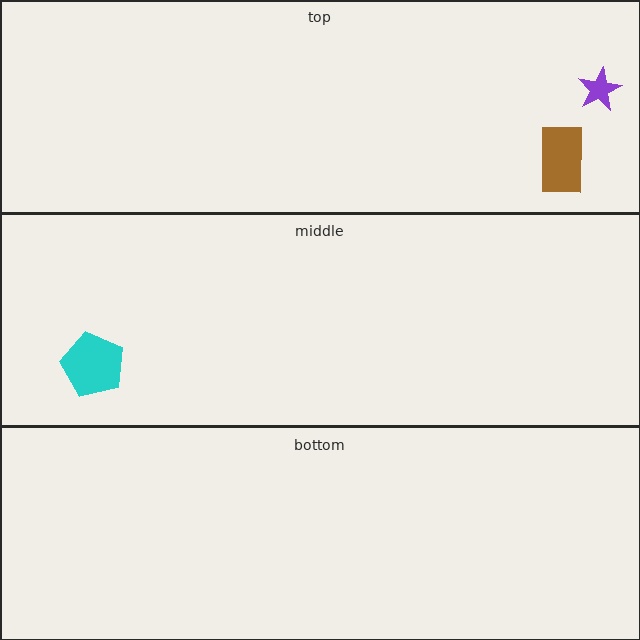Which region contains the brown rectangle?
The top region.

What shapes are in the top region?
The brown rectangle, the purple star.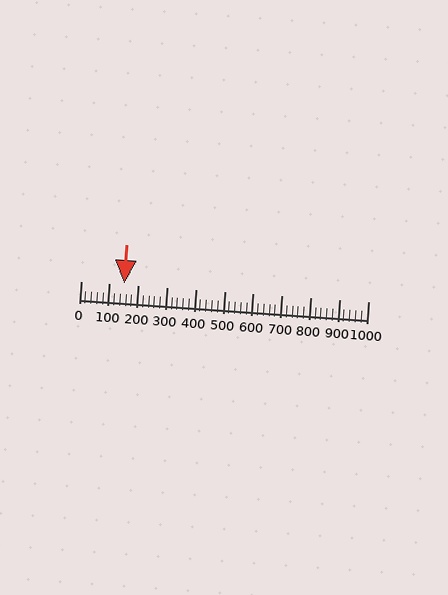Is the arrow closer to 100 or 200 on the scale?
The arrow is closer to 100.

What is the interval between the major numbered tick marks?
The major tick marks are spaced 100 units apart.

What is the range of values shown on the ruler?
The ruler shows values from 0 to 1000.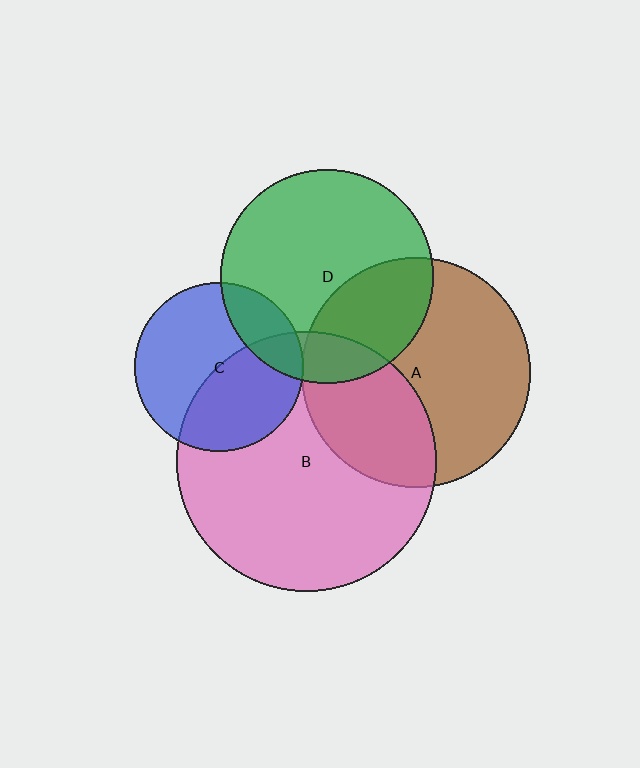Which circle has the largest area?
Circle B (pink).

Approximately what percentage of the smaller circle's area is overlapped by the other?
Approximately 30%.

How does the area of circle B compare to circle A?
Approximately 1.3 times.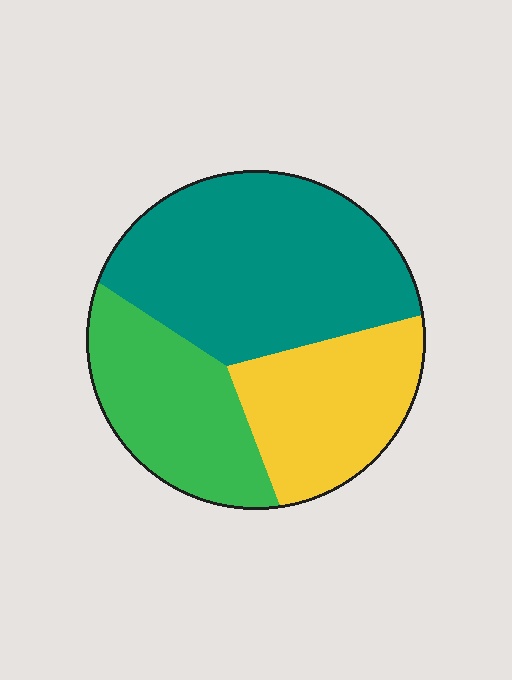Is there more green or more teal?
Teal.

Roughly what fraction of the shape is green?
Green covers about 25% of the shape.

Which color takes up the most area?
Teal, at roughly 45%.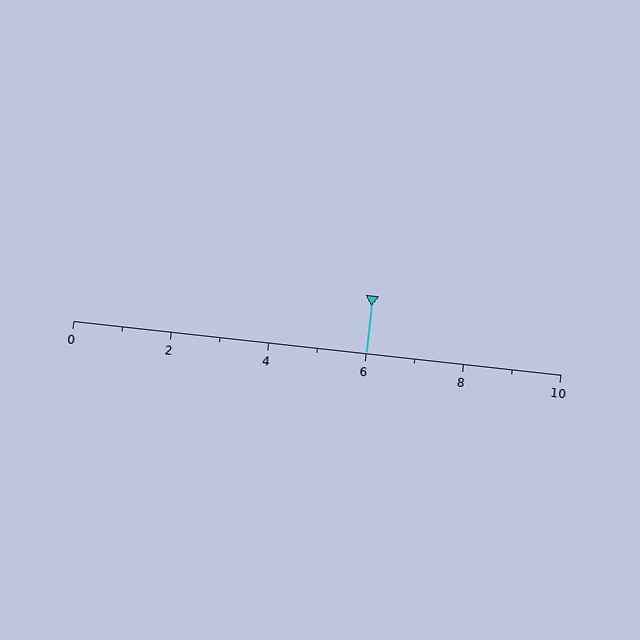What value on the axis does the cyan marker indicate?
The marker indicates approximately 6.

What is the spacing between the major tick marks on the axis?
The major ticks are spaced 2 apart.